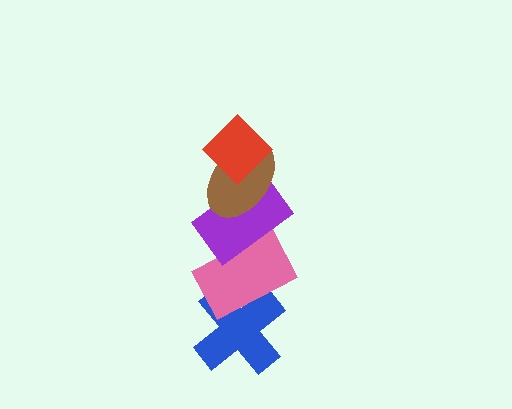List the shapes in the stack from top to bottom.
From top to bottom: the red diamond, the brown ellipse, the purple rectangle, the pink rectangle, the blue cross.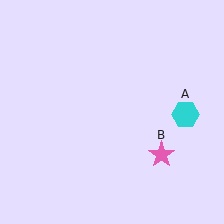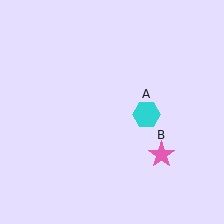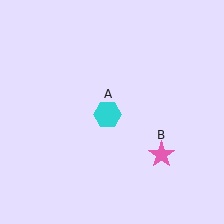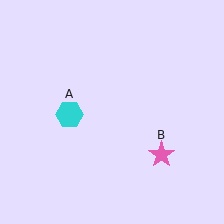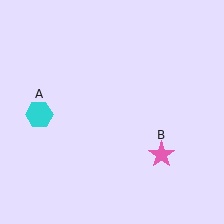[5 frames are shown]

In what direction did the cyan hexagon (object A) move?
The cyan hexagon (object A) moved left.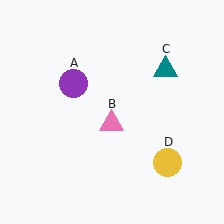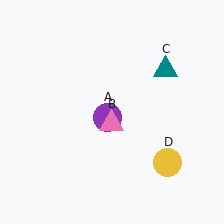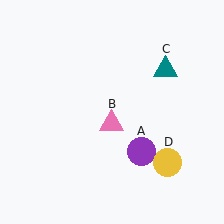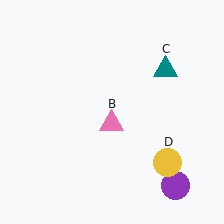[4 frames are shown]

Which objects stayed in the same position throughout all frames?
Pink triangle (object B) and teal triangle (object C) and yellow circle (object D) remained stationary.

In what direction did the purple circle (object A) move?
The purple circle (object A) moved down and to the right.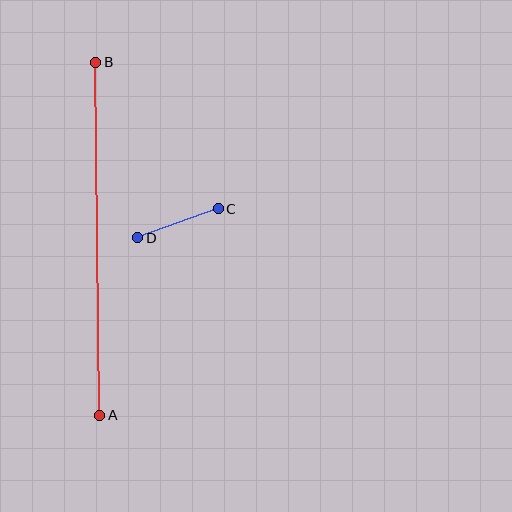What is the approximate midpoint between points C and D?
The midpoint is at approximately (178, 223) pixels.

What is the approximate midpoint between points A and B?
The midpoint is at approximately (98, 239) pixels.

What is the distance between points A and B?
The distance is approximately 353 pixels.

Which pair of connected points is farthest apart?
Points A and B are farthest apart.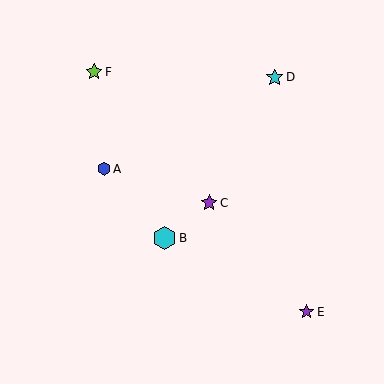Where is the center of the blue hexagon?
The center of the blue hexagon is at (104, 169).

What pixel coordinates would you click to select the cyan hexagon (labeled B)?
Click at (164, 238) to select the cyan hexagon B.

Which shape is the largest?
The cyan hexagon (labeled B) is the largest.